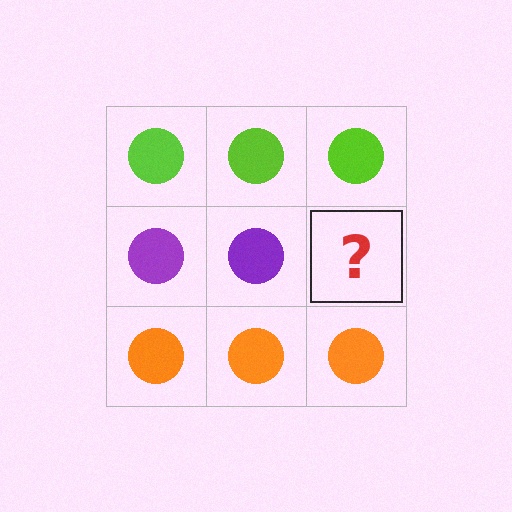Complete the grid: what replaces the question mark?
The question mark should be replaced with a purple circle.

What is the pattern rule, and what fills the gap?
The rule is that each row has a consistent color. The gap should be filled with a purple circle.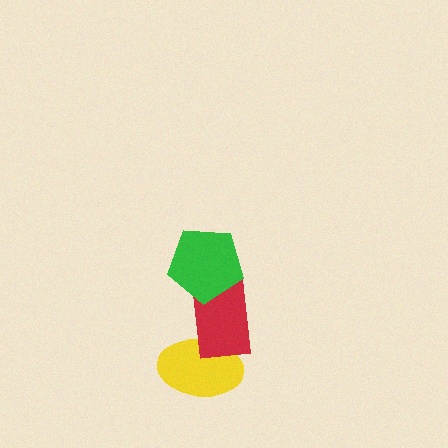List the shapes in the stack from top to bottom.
From top to bottom: the green pentagon, the red rectangle, the yellow ellipse.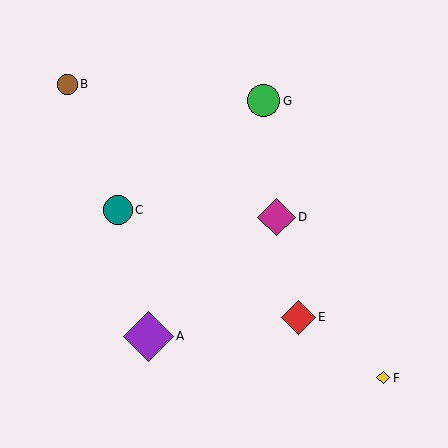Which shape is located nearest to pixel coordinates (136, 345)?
The purple diamond (labeled A) at (149, 337) is nearest to that location.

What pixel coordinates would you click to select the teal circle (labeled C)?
Click at (118, 210) to select the teal circle C.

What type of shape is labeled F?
Shape F is a yellow diamond.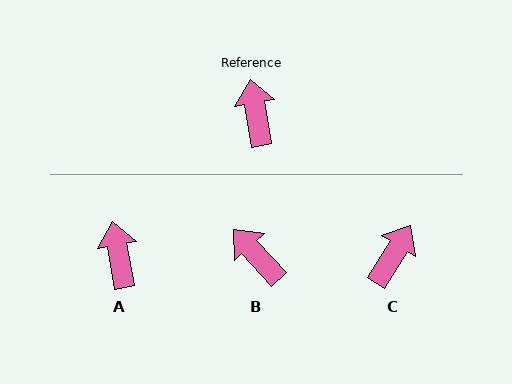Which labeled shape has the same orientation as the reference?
A.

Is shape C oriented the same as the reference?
No, it is off by about 42 degrees.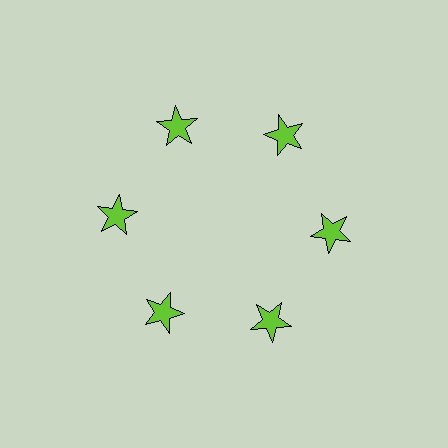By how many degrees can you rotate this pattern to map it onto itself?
The pattern maps onto itself every 60 degrees of rotation.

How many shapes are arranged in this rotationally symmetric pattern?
There are 6 shapes, arranged in 6 groups of 1.